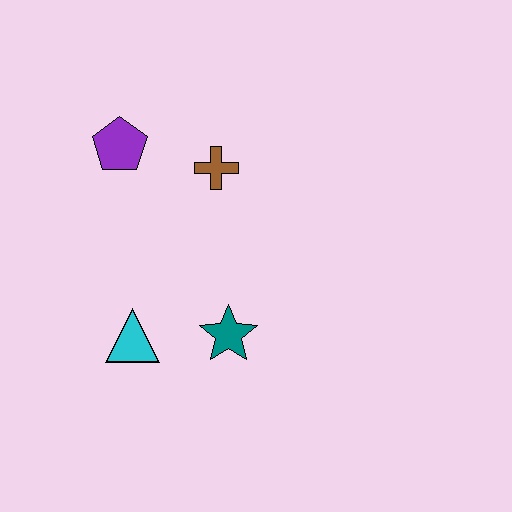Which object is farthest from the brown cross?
The cyan triangle is farthest from the brown cross.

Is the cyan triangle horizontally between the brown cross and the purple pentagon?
Yes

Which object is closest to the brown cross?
The purple pentagon is closest to the brown cross.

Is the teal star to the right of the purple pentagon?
Yes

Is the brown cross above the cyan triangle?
Yes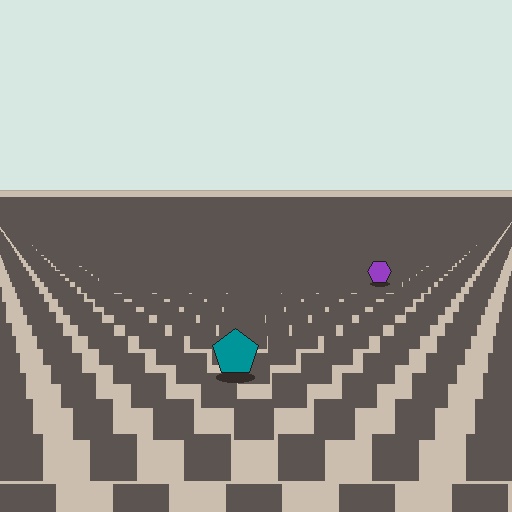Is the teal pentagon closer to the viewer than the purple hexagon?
Yes. The teal pentagon is closer — you can tell from the texture gradient: the ground texture is coarser near it.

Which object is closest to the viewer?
The teal pentagon is closest. The texture marks near it are larger and more spread out.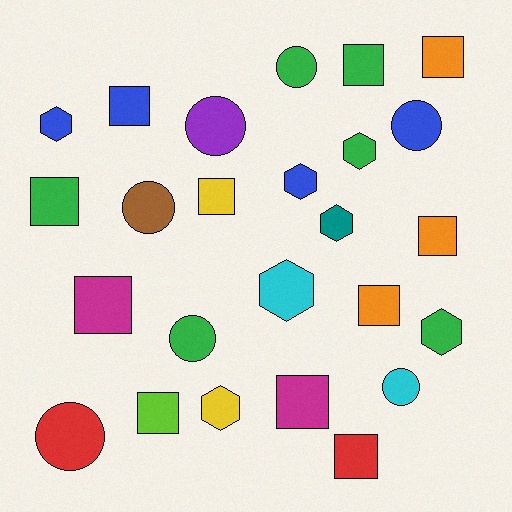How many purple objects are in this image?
There is 1 purple object.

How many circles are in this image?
There are 7 circles.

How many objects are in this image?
There are 25 objects.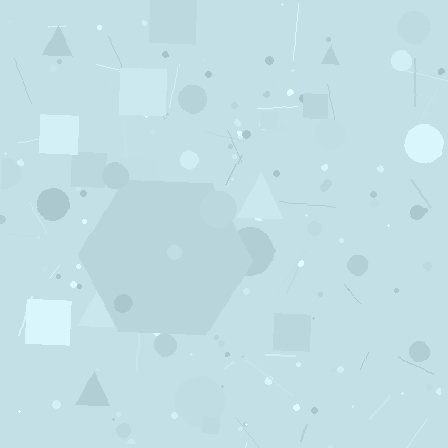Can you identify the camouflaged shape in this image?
The camouflaged shape is a hexagon.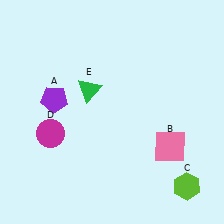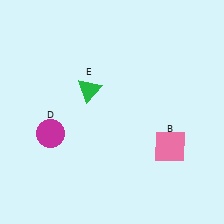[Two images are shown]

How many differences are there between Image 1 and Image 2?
There are 2 differences between the two images.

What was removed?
The lime hexagon (C), the purple pentagon (A) were removed in Image 2.